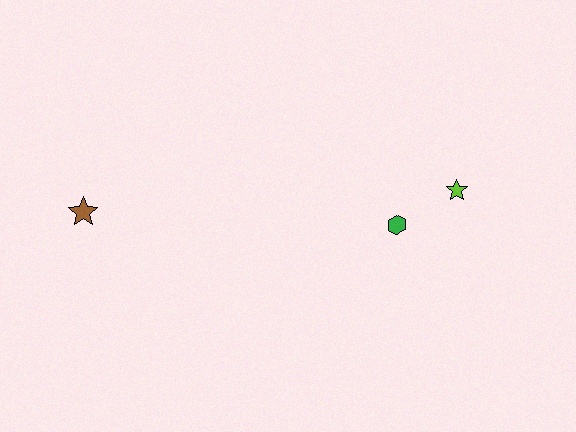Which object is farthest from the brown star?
The lime star is farthest from the brown star.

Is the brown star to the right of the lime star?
No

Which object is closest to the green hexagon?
The lime star is closest to the green hexagon.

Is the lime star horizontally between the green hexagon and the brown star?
No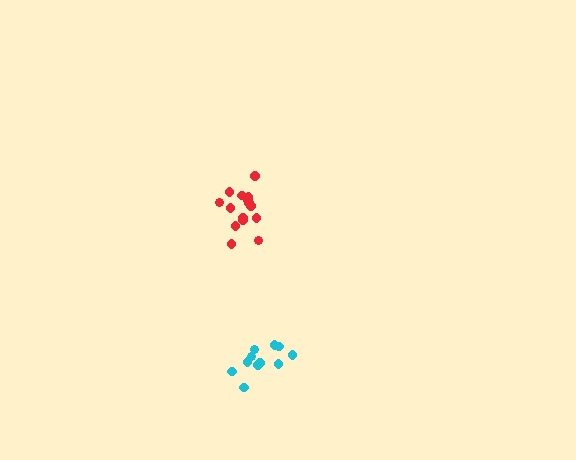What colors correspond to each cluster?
The clusters are colored: red, cyan.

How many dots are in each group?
Group 1: 15 dots, Group 2: 11 dots (26 total).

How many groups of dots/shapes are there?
There are 2 groups.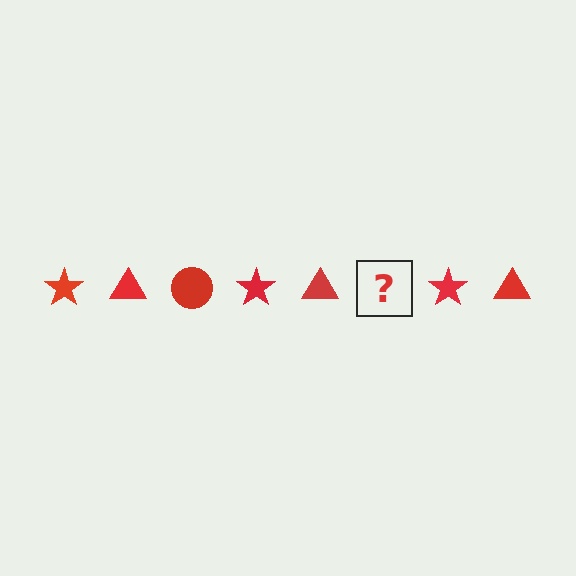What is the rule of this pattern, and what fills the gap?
The rule is that the pattern cycles through star, triangle, circle shapes in red. The gap should be filled with a red circle.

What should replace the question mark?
The question mark should be replaced with a red circle.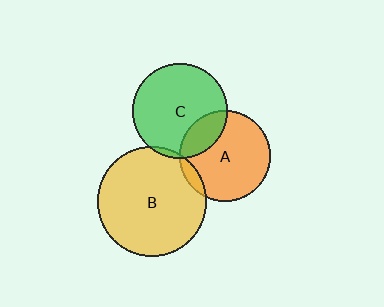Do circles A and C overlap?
Yes.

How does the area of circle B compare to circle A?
Approximately 1.4 times.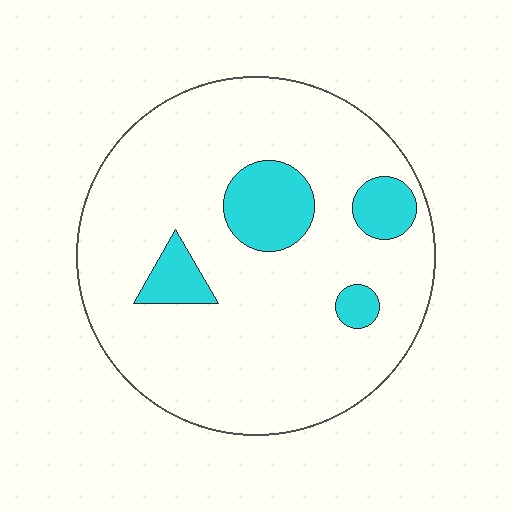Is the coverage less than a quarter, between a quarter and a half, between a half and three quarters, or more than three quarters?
Less than a quarter.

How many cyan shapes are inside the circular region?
4.